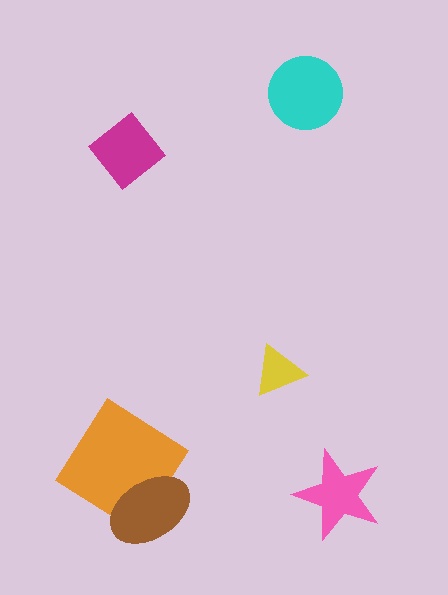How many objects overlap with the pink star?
0 objects overlap with the pink star.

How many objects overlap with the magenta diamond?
0 objects overlap with the magenta diamond.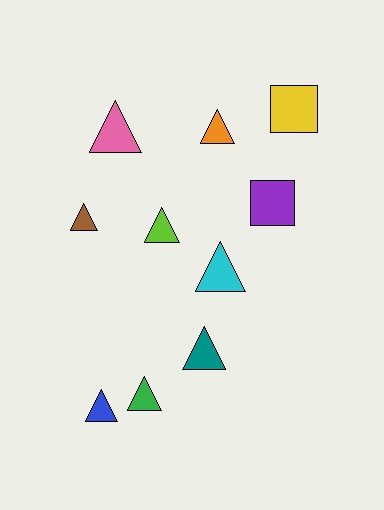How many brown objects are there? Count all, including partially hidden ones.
There is 1 brown object.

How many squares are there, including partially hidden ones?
There are 2 squares.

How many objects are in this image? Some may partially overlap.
There are 10 objects.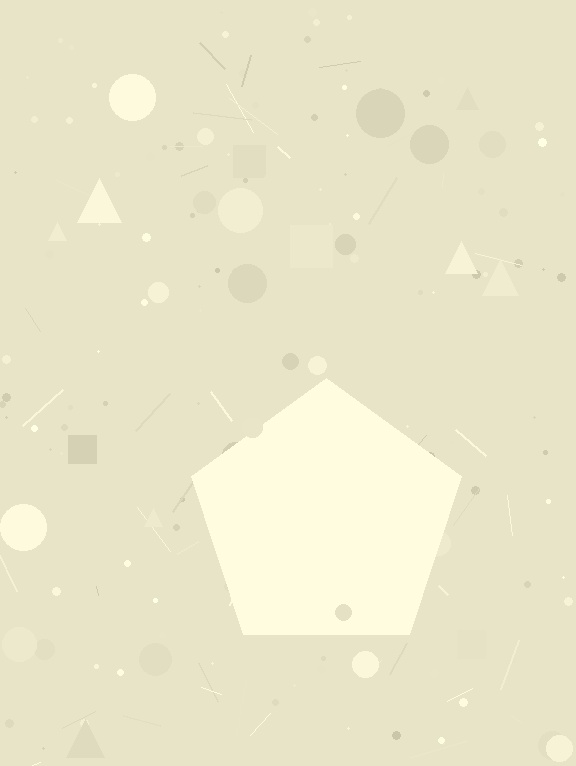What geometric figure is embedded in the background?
A pentagon is embedded in the background.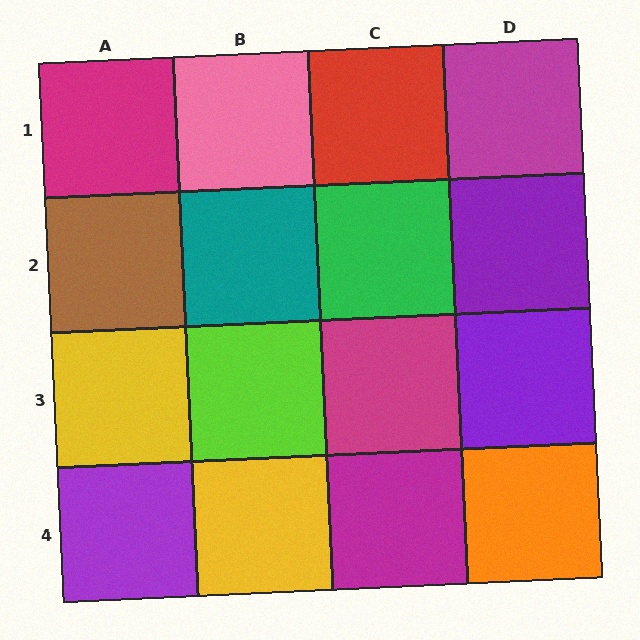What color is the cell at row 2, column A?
Brown.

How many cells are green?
1 cell is green.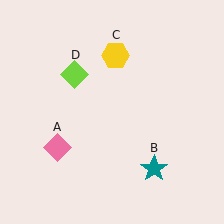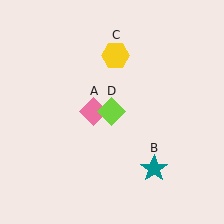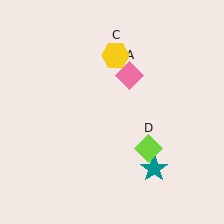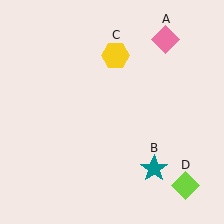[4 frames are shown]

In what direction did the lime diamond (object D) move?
The lime diamond (object D) moved down and to the right.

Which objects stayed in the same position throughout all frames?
Teal star (object B) and yellow hexagon (object C) remained stationary.